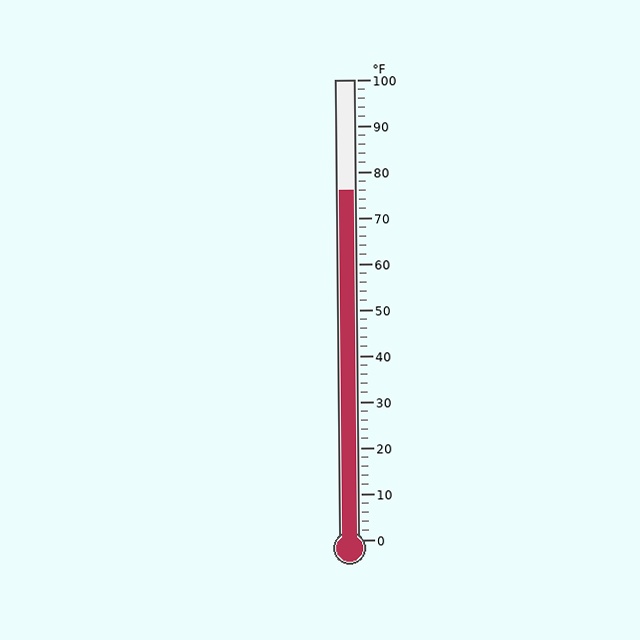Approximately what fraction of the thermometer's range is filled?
The thermometer is filled to approximately 75% of its range.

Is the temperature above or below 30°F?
The temperature is above 30°F.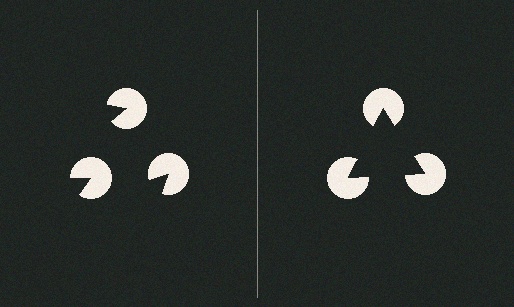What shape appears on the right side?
An illusory triangle.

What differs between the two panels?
The pac-man discs are positioned identically on both sides; only the wedge orientations differ. On the right they align to a triangle; on the left they are misaligned.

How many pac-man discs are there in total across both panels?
6 — 3 on each side.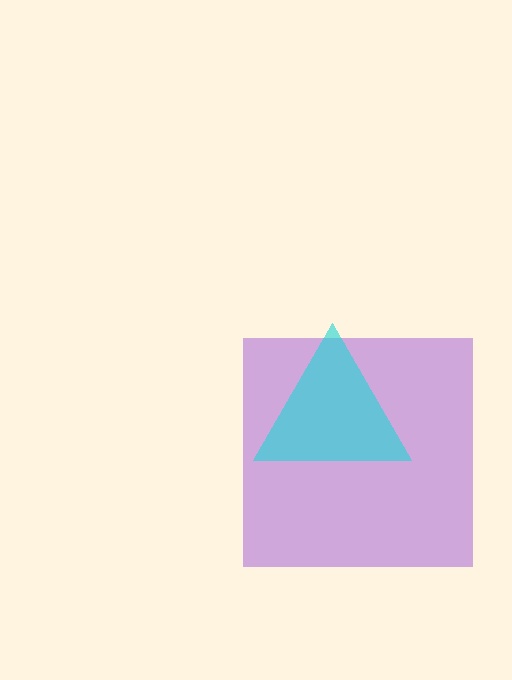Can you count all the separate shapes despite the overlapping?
Yes, there are 2 separate shapes.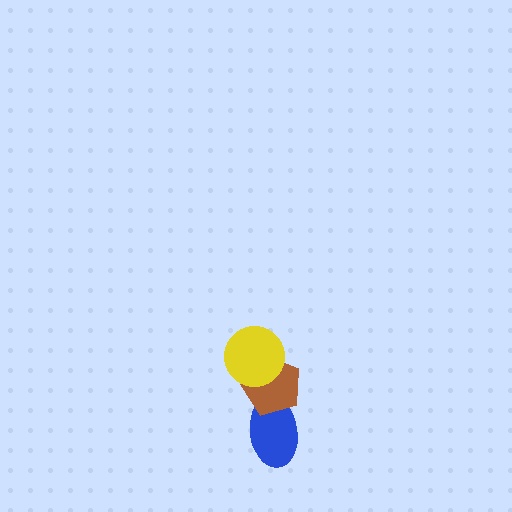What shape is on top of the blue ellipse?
The brown pentagon is on top of the blue ellipse.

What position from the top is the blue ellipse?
The blue ellipse is 3rd from the top.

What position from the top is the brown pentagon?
The brown pentagon is 2nd from the top.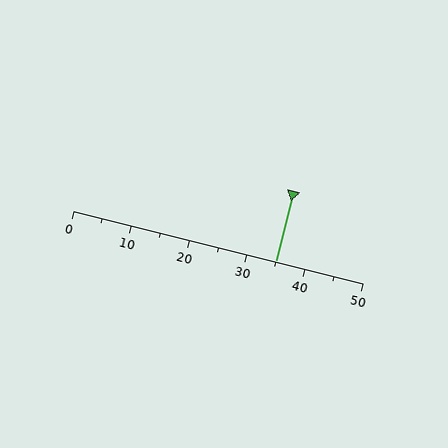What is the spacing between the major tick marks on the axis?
The major ticks are spaced 10 apart.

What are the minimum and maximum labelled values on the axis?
The axis runs from 0 to 50.